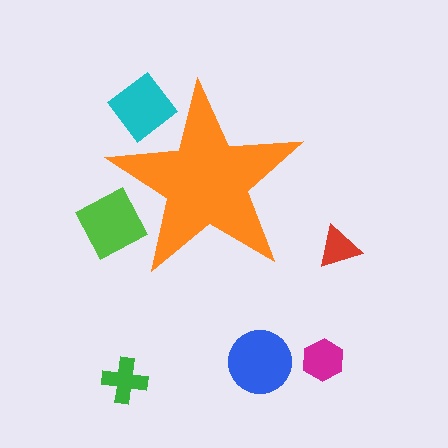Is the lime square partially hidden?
Yes, the lime square is partially hidden behind the orange star.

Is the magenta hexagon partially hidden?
No, the magenta hexagon is fully visible.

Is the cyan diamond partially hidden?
Yes, the cyan diamond is partially hidden behind the orange star.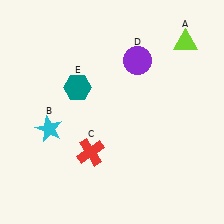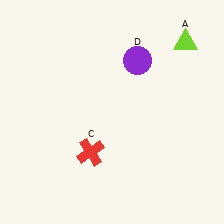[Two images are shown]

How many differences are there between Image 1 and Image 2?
There are 2 differences between the two images.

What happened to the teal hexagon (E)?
The teal hexagon (E) was removed in Image 2. It was in the top-left area of Image 1.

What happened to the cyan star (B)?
The cyan star (B) was removed in Image 2. It was in the bottom-left area of Image 1.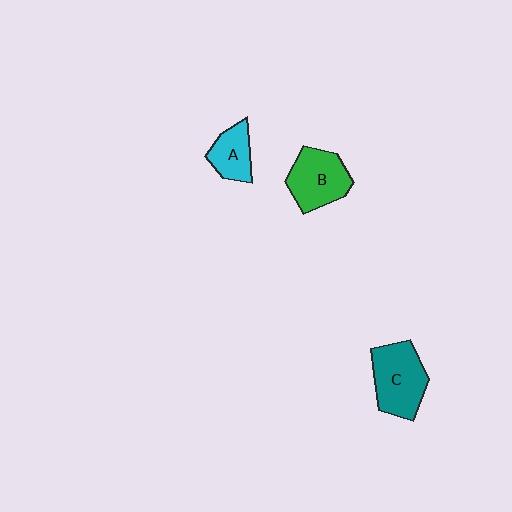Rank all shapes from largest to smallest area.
From largest to smallest: C (teal), B (green), A (cyan).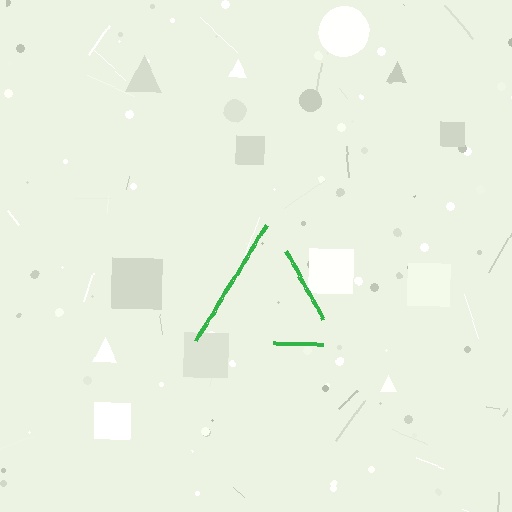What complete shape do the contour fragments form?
The contour fragments form a triangle.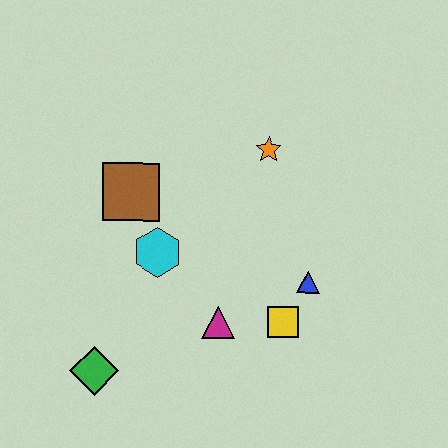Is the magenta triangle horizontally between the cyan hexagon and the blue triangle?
Yes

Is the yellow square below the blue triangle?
Yes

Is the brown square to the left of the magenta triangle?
Yes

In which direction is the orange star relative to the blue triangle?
The orange star is above the blue triangle.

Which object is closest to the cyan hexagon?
The brown square is closest to the cyan hexagon.